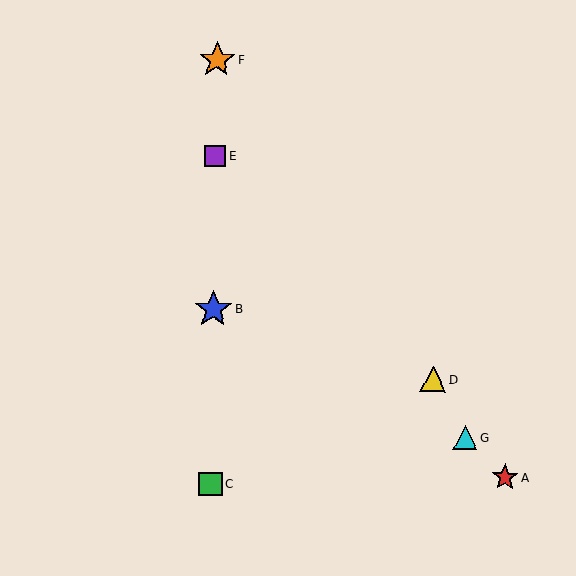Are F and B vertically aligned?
Yes, both are at x≈217.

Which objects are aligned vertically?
Objects B, C, E, F are aligned vertically.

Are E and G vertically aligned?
No, E is at x≈216 and G is at x≈465.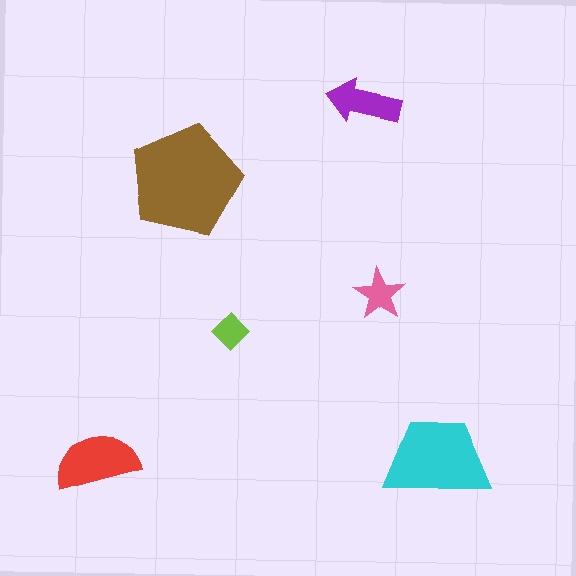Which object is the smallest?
The lime diamond.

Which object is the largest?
The brown pentagon.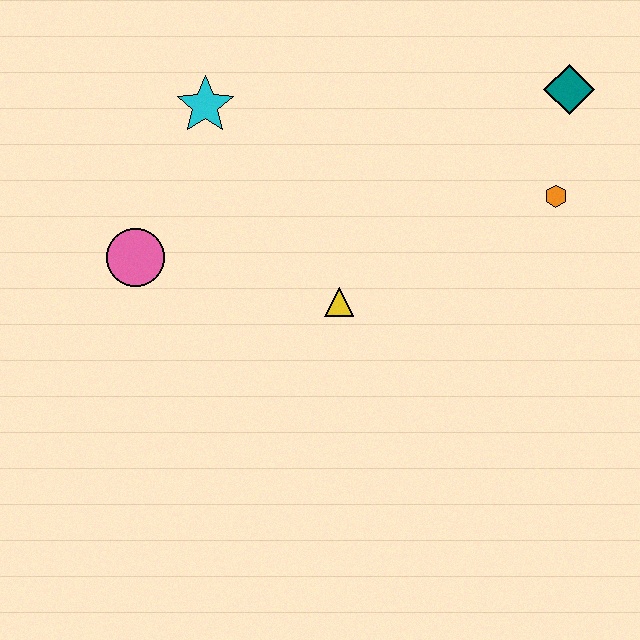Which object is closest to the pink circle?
The cyan star is closest to the pink circle.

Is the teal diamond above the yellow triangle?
Yes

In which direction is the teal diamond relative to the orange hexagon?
The teal diamond is above the orange hexagon.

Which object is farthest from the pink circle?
The teal diamond is farthest from the pink circle.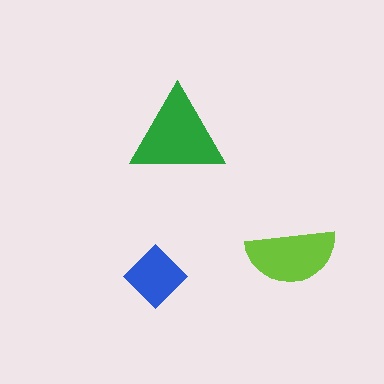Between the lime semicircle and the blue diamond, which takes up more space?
The lime semicircle.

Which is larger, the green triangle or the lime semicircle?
The green triangle.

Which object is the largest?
The green triangle.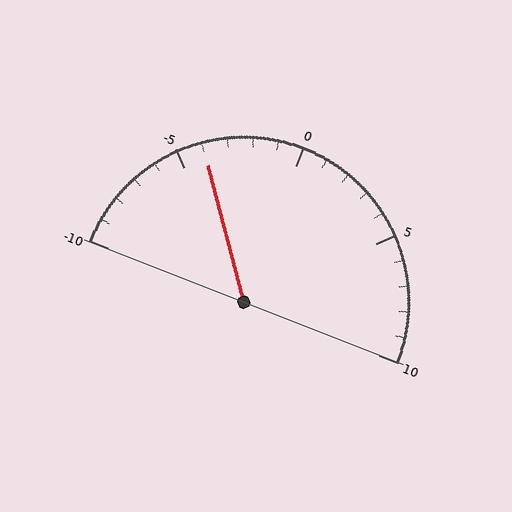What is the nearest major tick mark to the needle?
The nearest major tick mark is -5.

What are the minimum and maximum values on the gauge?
The gauge ranges from -10 to 10.